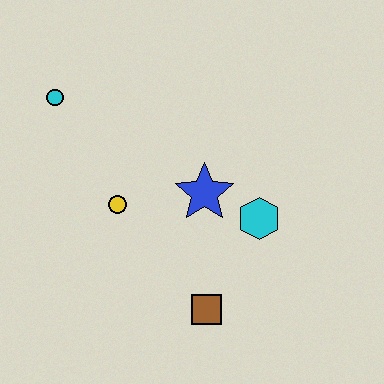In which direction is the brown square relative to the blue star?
The brown square is below the blue star.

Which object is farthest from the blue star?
The cyan circle is farthest from the blue star.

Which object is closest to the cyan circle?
The yellow circle is closest to the cyan circle.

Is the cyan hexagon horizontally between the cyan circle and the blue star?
No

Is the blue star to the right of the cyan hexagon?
No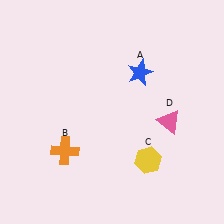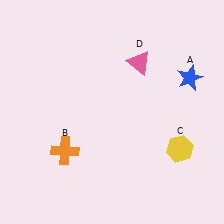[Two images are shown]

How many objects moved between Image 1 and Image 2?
3 objects moved between the two images.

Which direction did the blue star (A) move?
The blue star (A) moved right.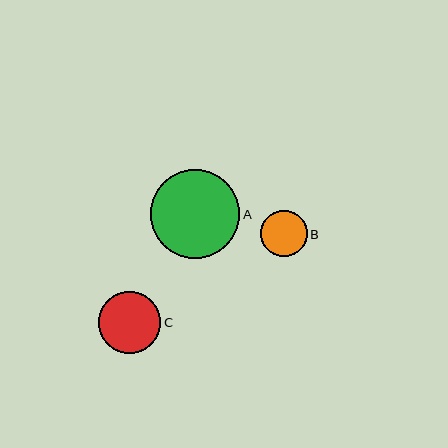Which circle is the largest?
Circle A is the largest with a size of approximately 89 pixels.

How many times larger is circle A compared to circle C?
Circle A is approximately 1.4 times the size of circle C.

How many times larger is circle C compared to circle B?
Circle C is approximately 1.3 times the size of circle B.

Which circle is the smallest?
Circle B is the smallest with a size of approximately 47 pixels.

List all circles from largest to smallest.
From largest to smallest: A, C, B.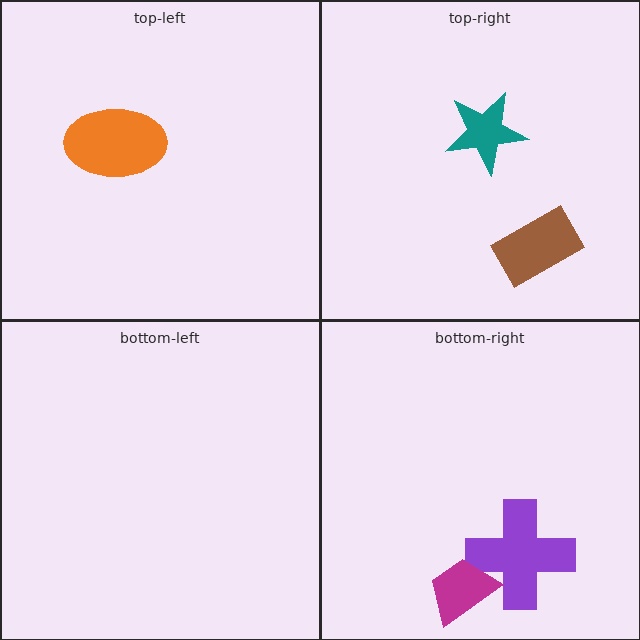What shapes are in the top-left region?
The orange ellipse.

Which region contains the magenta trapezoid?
The bottom-right region.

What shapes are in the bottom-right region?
The purple cross, the magenta trapezoid.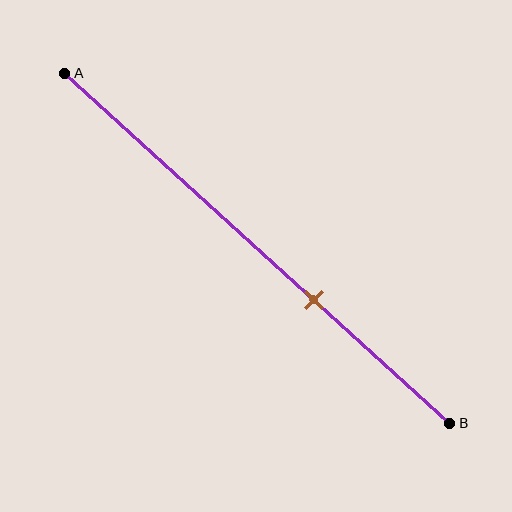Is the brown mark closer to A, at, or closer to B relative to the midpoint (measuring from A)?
The brown mark is closer to point B than the midpoint of segment AB.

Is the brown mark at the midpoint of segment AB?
No, the mark is at about 65% from A, not at the 50% midpoint.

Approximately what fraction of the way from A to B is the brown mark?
The brown mark is approximately 65% of the way from A to B.